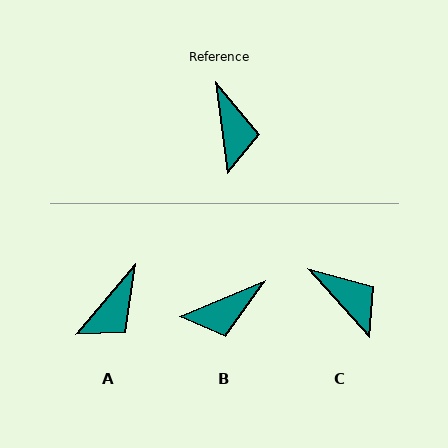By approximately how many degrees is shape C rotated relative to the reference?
Approximately 35 degrees counter-clockwise.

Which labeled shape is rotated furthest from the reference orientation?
B, about 74 degrees away.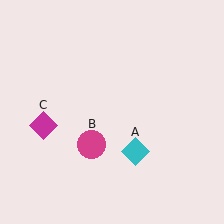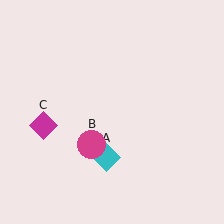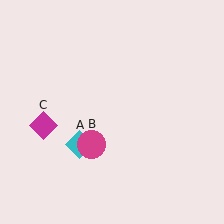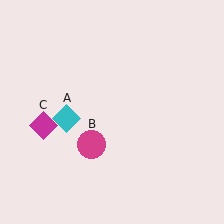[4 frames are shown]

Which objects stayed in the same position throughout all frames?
Magenta circle (object B) and magenta diamond (object C) remained stationary.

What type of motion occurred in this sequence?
The cyan diamond (object A) rotated clockwise around the center of the scene.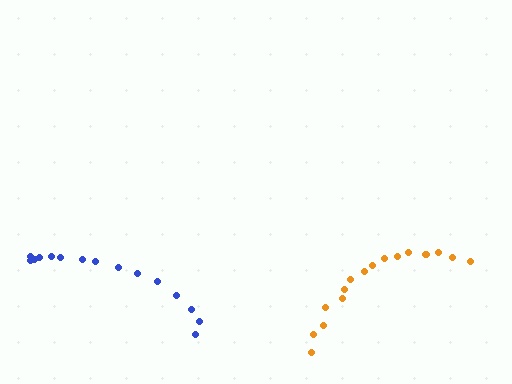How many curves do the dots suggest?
There are 2 distinct paths.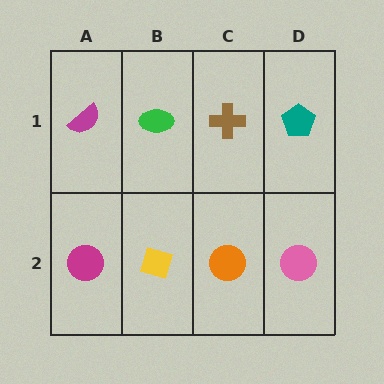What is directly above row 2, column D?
A teal pentagon.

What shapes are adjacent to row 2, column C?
A brown cross (row 1, column C), a yellow diamond (row 2, column B), a pink circle (row 2, column D).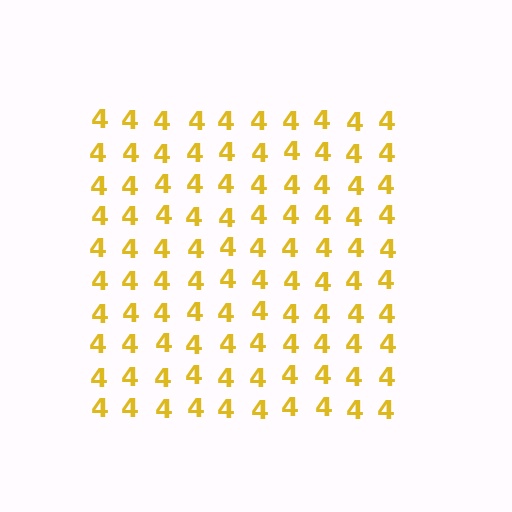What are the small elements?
The small elements are digit 4's.